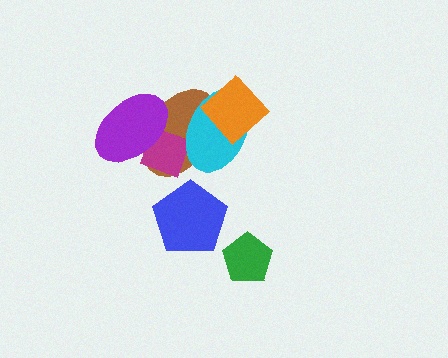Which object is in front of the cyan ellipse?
The orange diamond is in front of the cyan ellipse.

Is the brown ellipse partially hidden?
Yes, it is partially covered by another shape.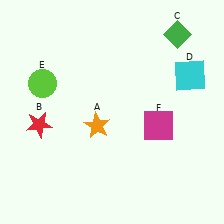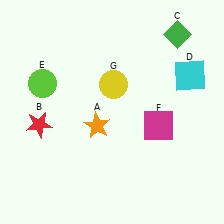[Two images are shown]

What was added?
A yellow circle (G) was added in Image 2.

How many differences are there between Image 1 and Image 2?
There is 1 difference between the two images.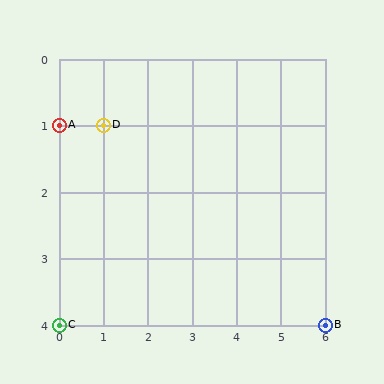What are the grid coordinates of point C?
Point C is at grid coordinates (0, 4).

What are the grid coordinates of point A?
Point A is at grid coordinates (0, 1).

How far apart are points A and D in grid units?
Points A and D are 1 column apart.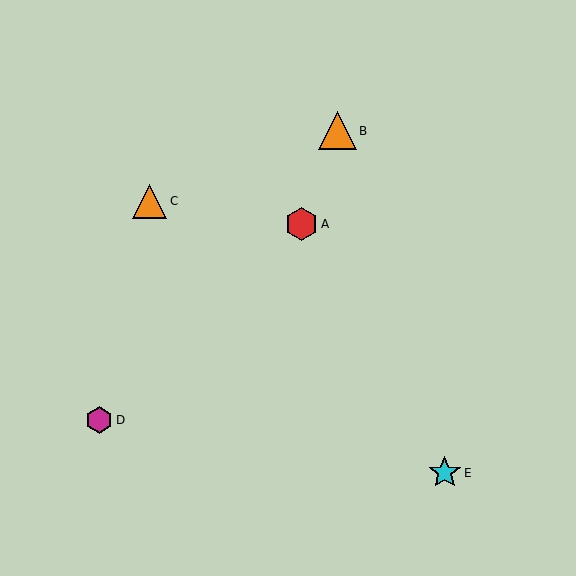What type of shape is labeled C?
Shape C is an orange triangle.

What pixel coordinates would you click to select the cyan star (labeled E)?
Click at (445, 473) to select the cyan star E.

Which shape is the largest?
The orange triangle (labeled B) is the largest.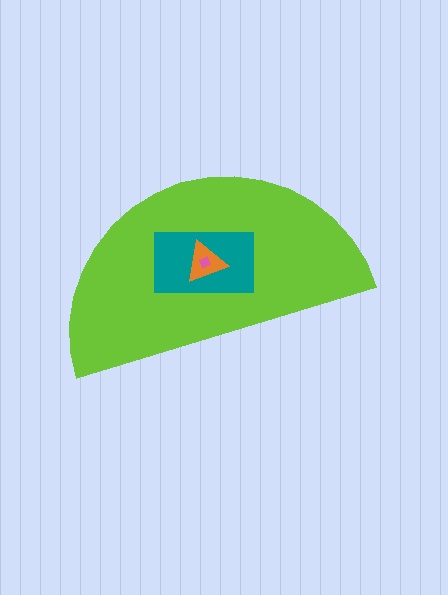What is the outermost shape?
The lime semicircle.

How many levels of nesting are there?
4.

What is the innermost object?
The pink diamond.